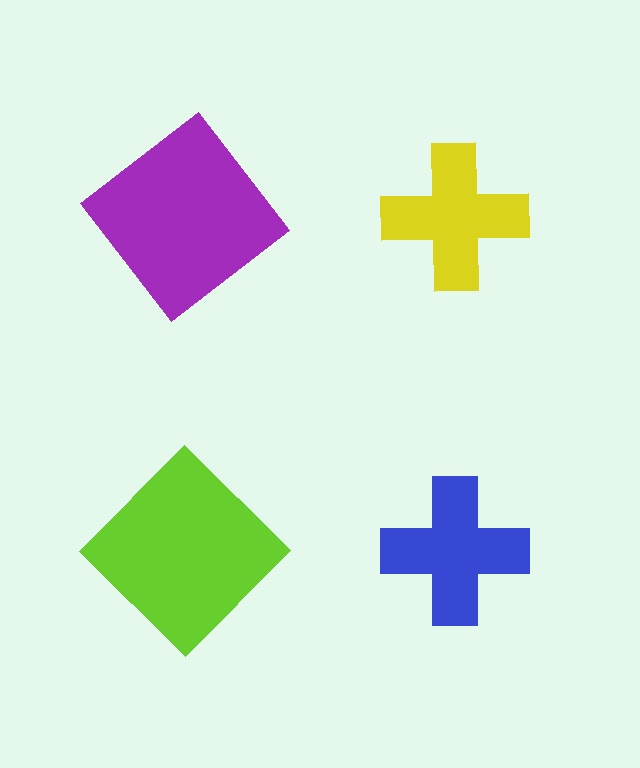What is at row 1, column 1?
A purple diamond.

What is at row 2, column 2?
A blue cross.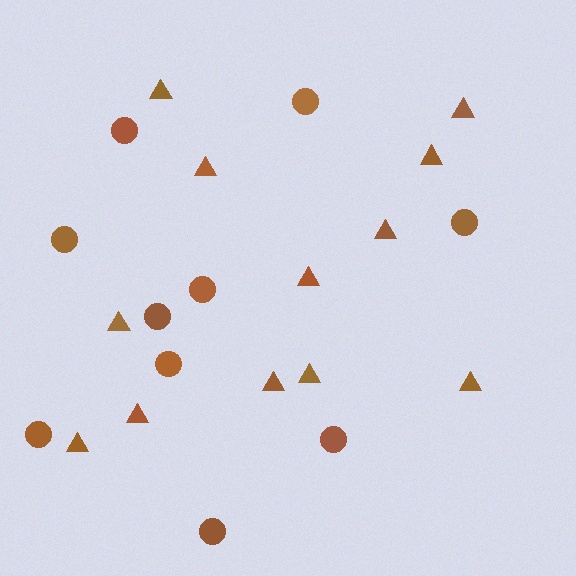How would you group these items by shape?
There are 2 groups: one group of triangles (12) and one group of circles (10).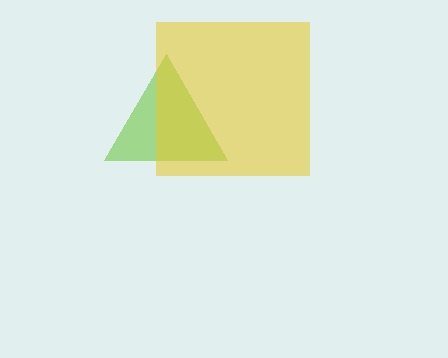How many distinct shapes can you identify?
There are 2 distinct shapes: a lime triangle, a yellow square.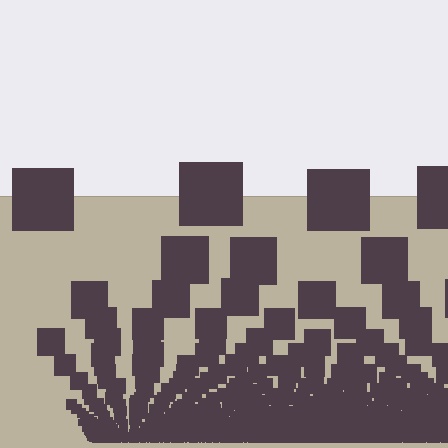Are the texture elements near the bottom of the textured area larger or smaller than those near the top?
Smaller. The gradient is inverted — elements near the bottom are smaller and denser.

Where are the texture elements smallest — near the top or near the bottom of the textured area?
Near the bottom.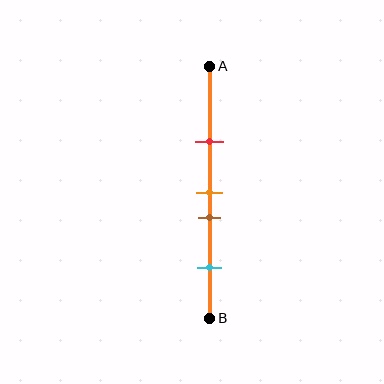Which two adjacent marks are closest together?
The orange and brown marks are the closest adjacent pair.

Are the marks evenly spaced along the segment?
No, the marks are not evenly spaced.